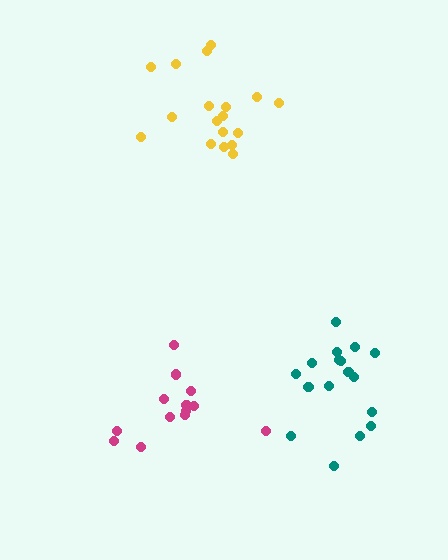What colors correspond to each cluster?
The clusters are colored: magenta, teal, yellow.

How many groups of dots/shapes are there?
There are 3 groups.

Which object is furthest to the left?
The magenta cluster is leftmost.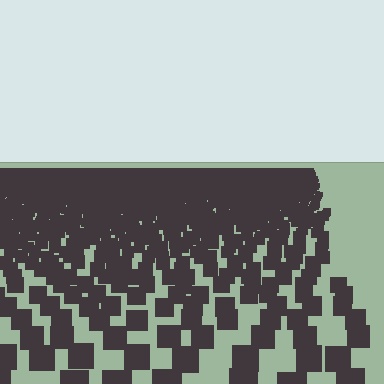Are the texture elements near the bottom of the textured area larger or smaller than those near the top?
Larger. Near the bottom, elements are closer to the viewer and appear at a bigger on-screen size.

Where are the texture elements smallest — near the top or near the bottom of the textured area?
Near the top.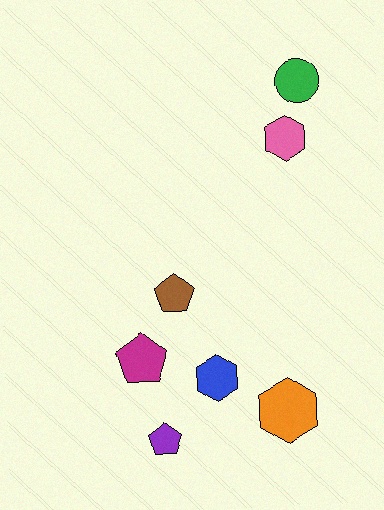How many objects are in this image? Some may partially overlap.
There are 7 objects.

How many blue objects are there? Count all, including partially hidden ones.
There is 1 blue object.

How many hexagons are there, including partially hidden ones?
There are 3 hexagons.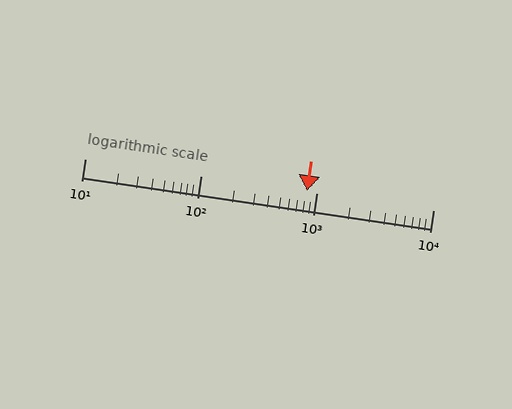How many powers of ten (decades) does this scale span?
The scale spans 3 decades, from 10 to 10000.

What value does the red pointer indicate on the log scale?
The pointer indicates approximately 820.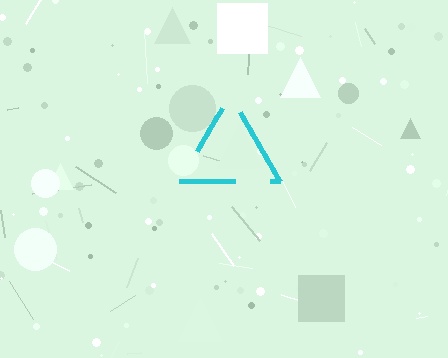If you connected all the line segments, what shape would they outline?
They would outline a triangle.